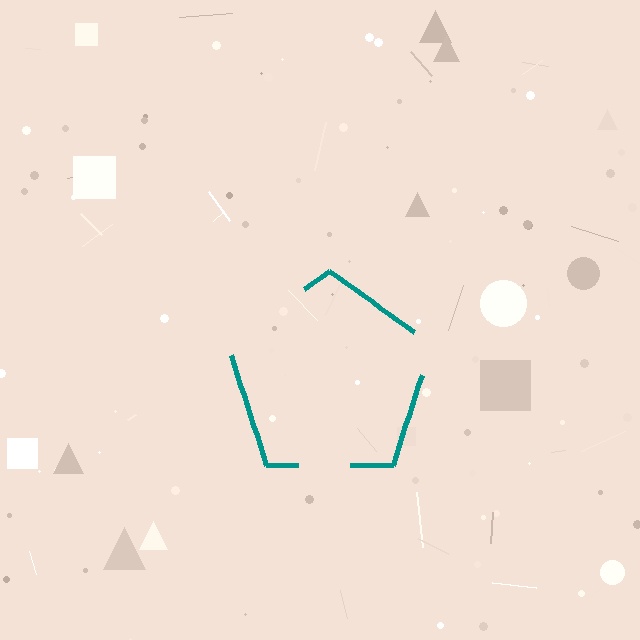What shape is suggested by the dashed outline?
The dashed outline suggests a pentagon.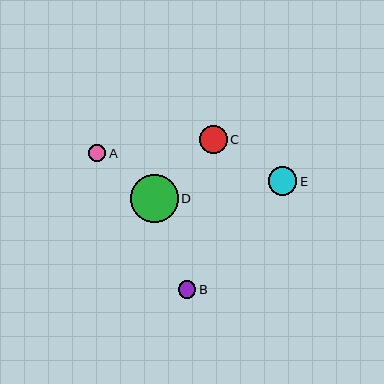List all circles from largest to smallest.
From largest to smallest: D, E, C, A, B.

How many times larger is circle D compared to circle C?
Circle D is approximately 1.7 times the size of circle C.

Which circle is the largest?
Circle D is the largest with a size of approximately 47 pixels.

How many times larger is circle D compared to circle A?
Circle D is approximately 2.6 times the size of circle A.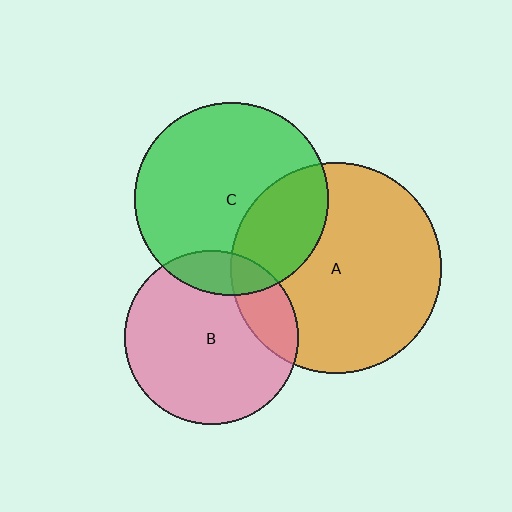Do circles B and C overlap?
Yes.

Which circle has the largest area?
Circle A (orange).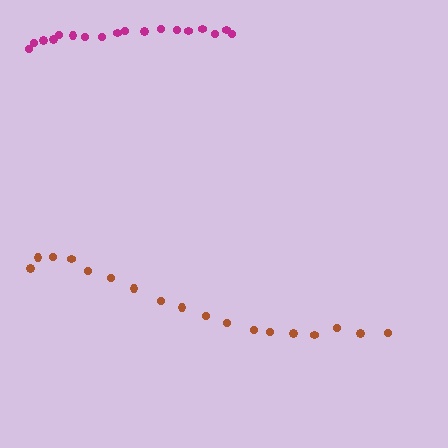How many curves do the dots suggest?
There are 2 distinct paths.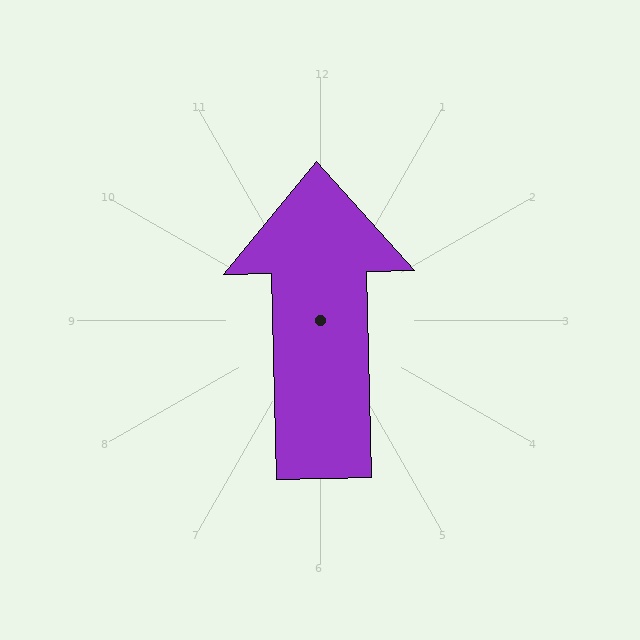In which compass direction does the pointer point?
North.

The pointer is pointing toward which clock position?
Roughly 12 o'clock.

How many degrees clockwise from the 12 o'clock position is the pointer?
Approximately 359 degrees.